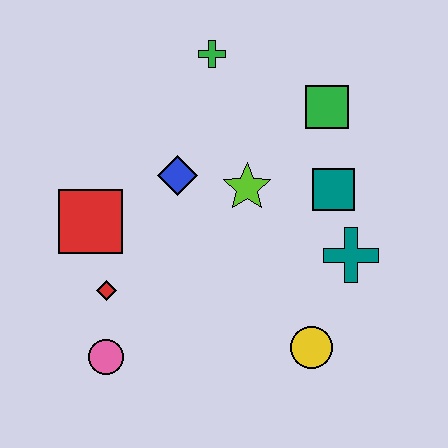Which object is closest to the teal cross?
The teal square is closest to the teal cross.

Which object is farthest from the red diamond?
The green square is farthest from the red diamond.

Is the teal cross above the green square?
No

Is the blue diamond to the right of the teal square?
No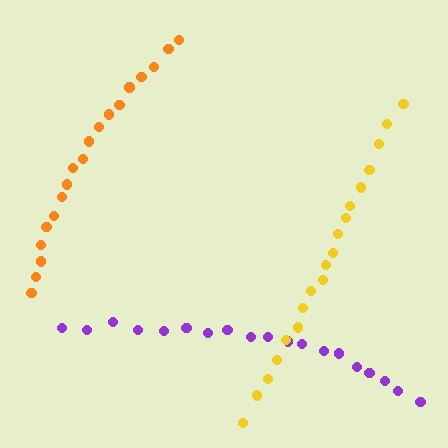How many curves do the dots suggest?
There are 3 distinct paths.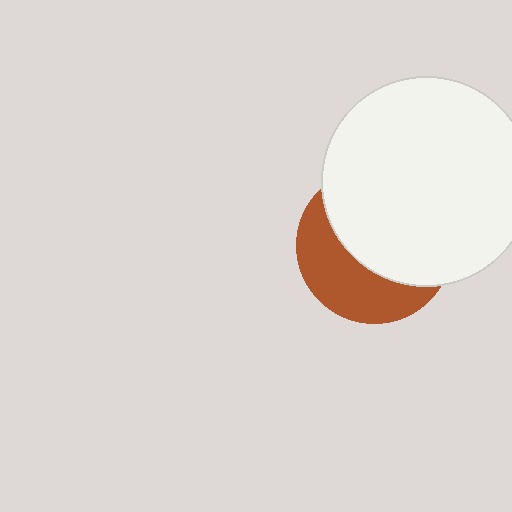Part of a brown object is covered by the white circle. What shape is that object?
It is a circle.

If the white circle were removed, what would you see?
You would see the complete brown circle.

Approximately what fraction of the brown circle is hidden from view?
Roughly 60% of the brown circle is hidden behind the white circle.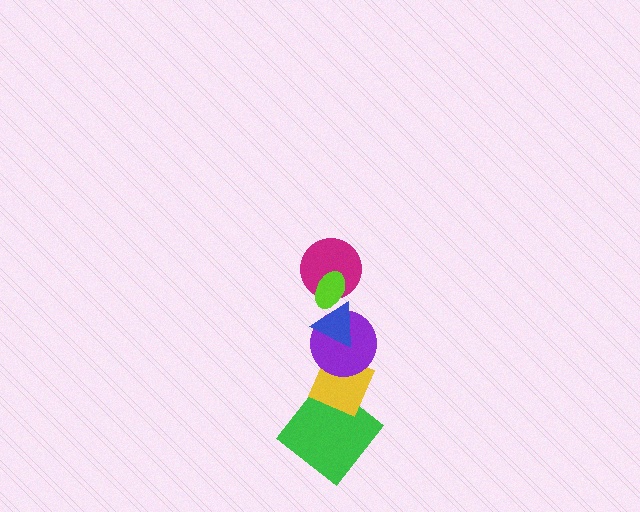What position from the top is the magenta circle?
The magenta circle is 2nd from the top.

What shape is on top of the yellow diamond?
The purple circle is on top of the yellow diamond.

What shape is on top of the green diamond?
The yellow diamond is on top of the green diamond.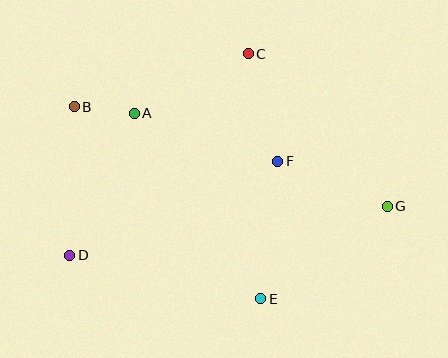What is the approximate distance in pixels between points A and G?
The distance between A and G is approximately 269 pixels.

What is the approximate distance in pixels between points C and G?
The distance between C and G is approximately 206 pixels.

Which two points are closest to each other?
Points A and B are closest to each other.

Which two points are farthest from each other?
Points B and G are farthest from each other.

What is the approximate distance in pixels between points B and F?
The distance between B and F is approximately 211 pixels.